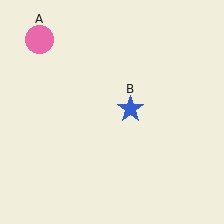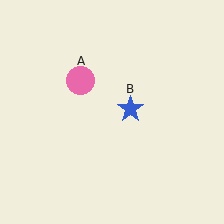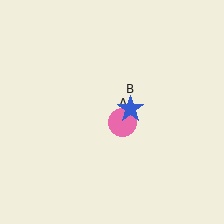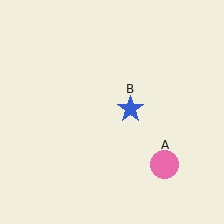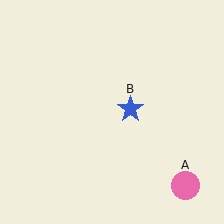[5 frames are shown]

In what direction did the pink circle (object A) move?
The pink circle (object A) moved down and to the right.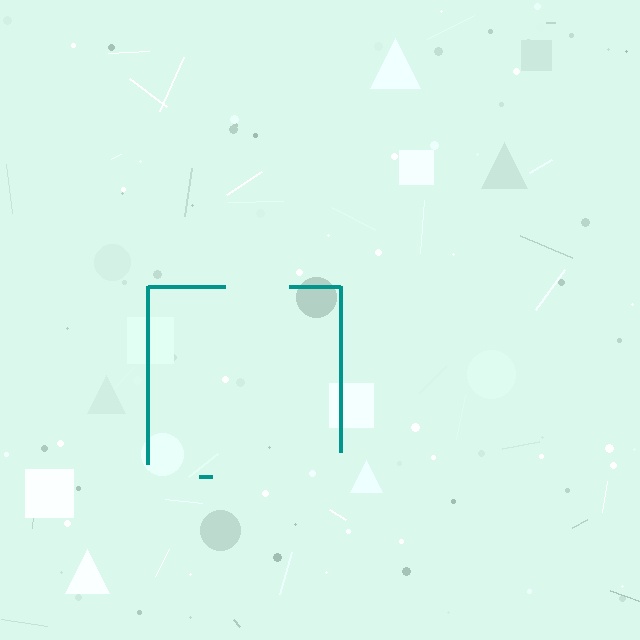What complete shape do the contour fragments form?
The contour fragments form a square.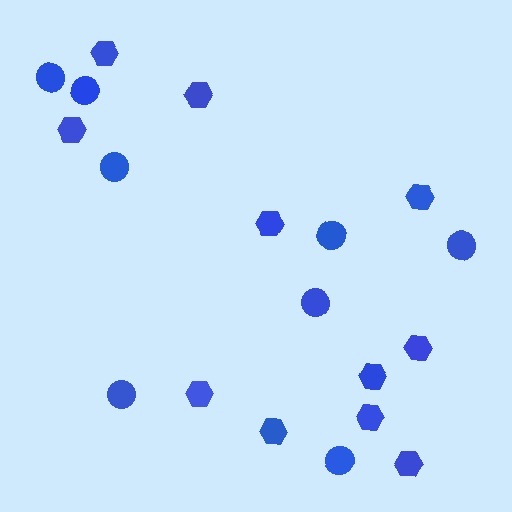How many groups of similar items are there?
There are 2 groups: one group of circles (8) and one group of hexagons (11).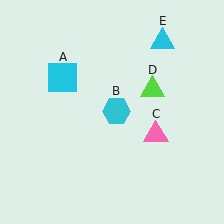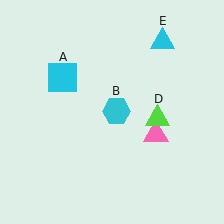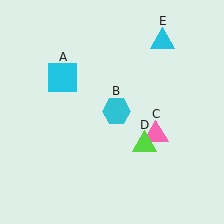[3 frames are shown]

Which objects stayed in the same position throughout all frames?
Cyan square (object A) and cyan hexagon (object B) and pink triangle (object C) and cyan triangle (object E) remained stationary.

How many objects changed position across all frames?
1 object changed position: lime triangle (object D).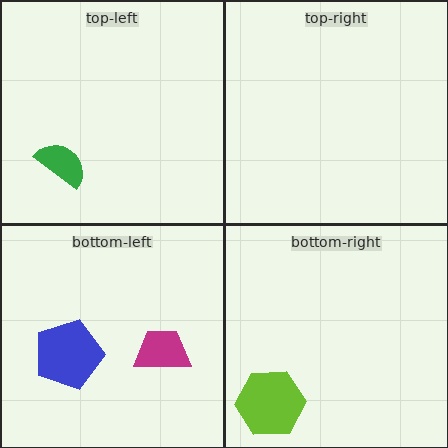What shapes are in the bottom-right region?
The lime hexagon.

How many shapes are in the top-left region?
1.